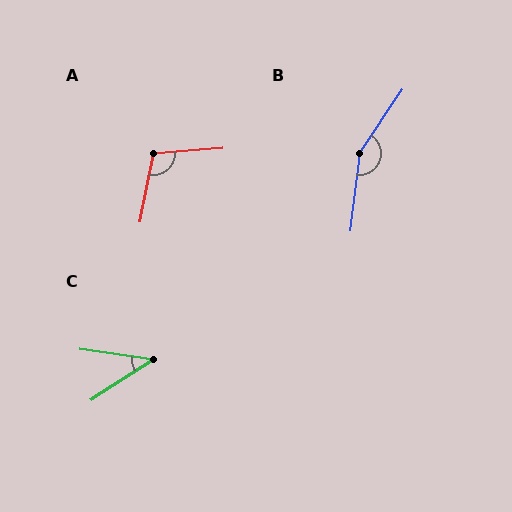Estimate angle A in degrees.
Approximately 105 degrees.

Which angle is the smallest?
C, at approximately 41 degrees.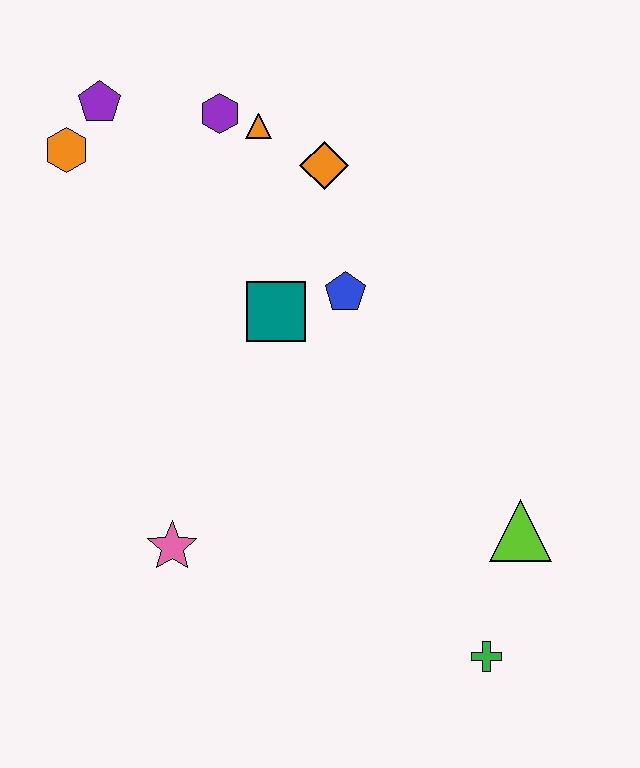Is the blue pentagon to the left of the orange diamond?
No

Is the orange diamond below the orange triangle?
Yes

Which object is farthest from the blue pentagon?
The green cross is farthest from the blue pentagon.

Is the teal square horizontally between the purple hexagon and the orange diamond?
Yes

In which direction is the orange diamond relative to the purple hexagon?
The orange diamond is to the right of the purple hexagon.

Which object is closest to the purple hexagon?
The orange triangle is closest to the purple hexagon.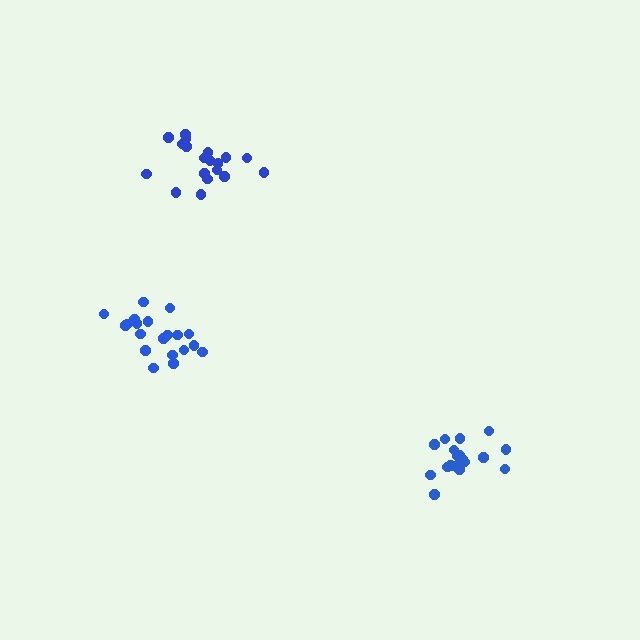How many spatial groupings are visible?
There are 3 spatial groupings.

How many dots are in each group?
Group 1: 20 dots, Group 2: 20 dots, Group 3: 19 dots (59 total).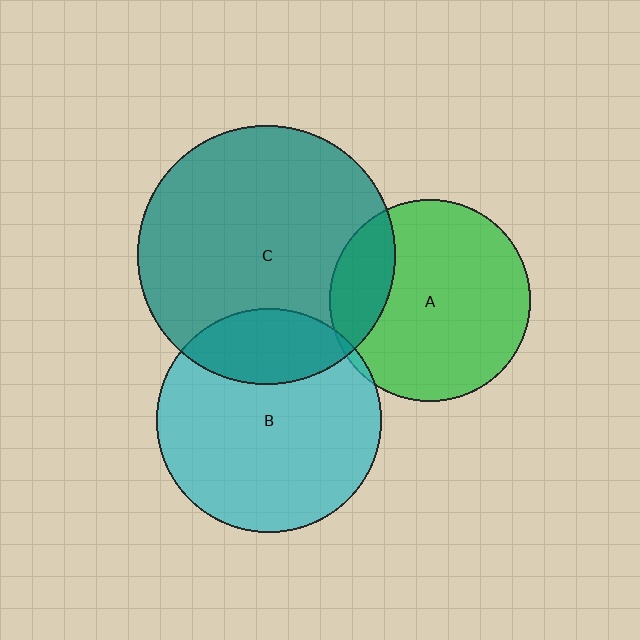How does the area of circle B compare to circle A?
Approximately 1.2 times.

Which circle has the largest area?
Circle C (teal).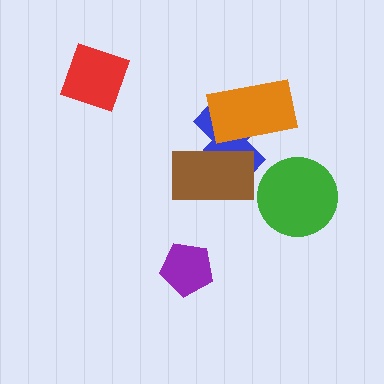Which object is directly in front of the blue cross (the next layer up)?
The orange rectangle is directly in front of the blue cross.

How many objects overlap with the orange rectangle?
1 object overlaps with the orange rectangle.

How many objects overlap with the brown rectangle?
1 object overlaps with the brown rectangle.